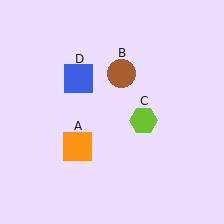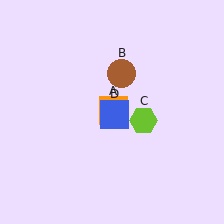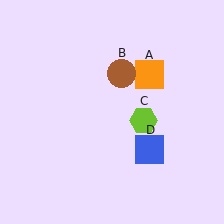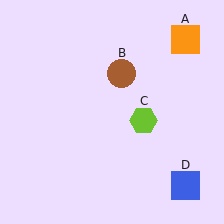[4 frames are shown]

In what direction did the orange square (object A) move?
The orange square (object A) moved up and to the right.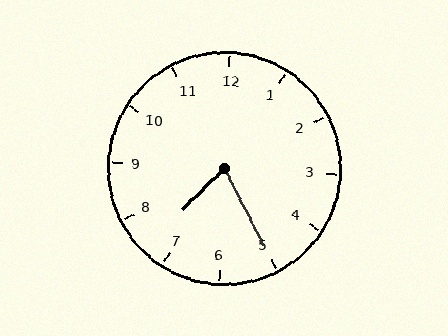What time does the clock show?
7:25.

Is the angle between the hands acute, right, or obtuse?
It is acute.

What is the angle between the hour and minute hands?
Approximately 72 degrees.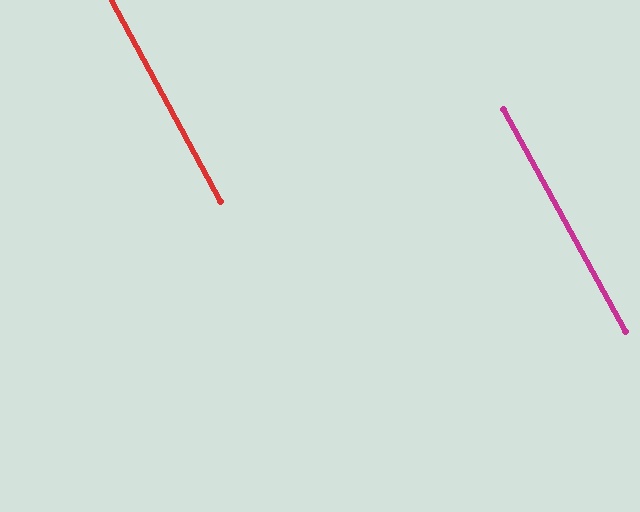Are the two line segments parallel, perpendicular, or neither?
Parallel — their directions differ by only 0.7°.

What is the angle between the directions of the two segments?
Approximately 1 degree.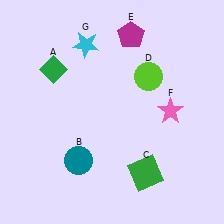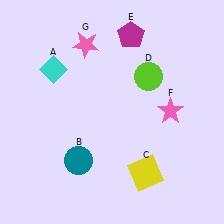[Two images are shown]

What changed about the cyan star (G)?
In Image 1, G is cyan. In Image 2, it changed to pink.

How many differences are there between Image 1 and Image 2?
There are 3 differences between the two images.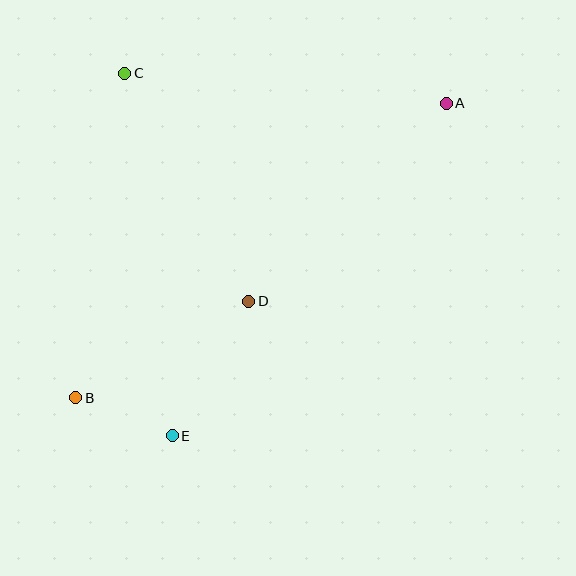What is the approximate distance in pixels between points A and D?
The distance between A and D is approximately 280 pixels.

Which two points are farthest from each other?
Points A and B are farthest from each other.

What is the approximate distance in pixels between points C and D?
The distance between C and D is approximately 259 pixels.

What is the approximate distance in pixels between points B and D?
The distance between B and D is approximately 198 pixels.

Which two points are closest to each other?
Points B and E are closest to each other.